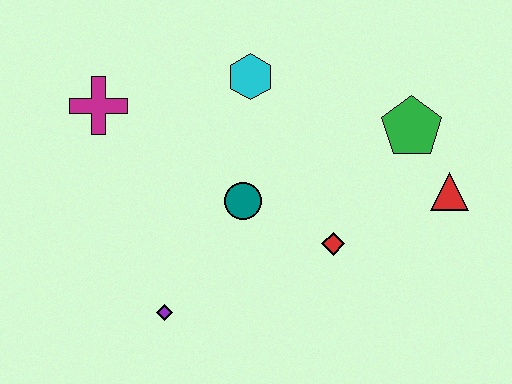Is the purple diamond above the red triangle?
No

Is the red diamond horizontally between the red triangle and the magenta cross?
Yes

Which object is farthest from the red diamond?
The magenta cross is farthest from the red diamond.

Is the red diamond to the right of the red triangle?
No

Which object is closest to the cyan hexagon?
The teal circle is closest to the cyan hexagon.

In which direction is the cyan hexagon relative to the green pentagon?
The cyan hexagon is to the left of the green pentagon.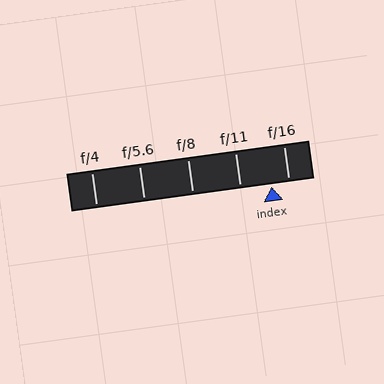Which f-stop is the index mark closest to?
The index mark is closest to f/16.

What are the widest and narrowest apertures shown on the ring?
The widest aperture shown is f/4 and the narrowest is f/16.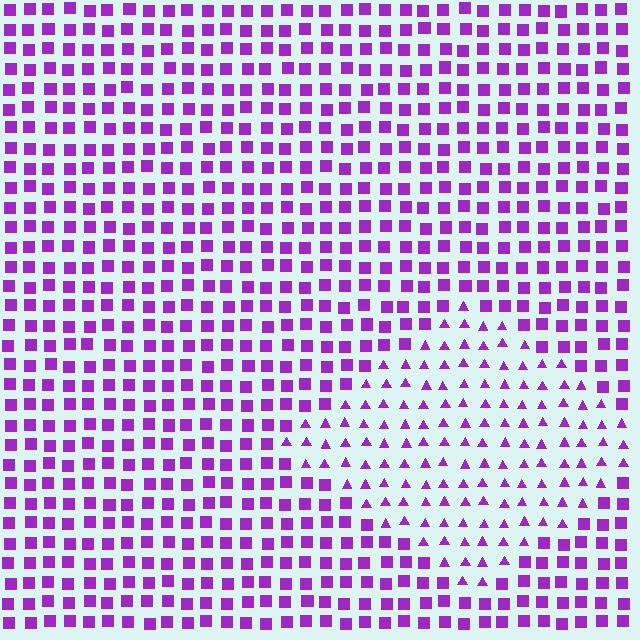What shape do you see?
I see a diamond.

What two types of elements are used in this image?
The image uses triangles inside the diamond region and squares outside it.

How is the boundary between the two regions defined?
The boundary is defined by a change in element shape: triangles inside vs. squares outside. All elements share the same color and spacing.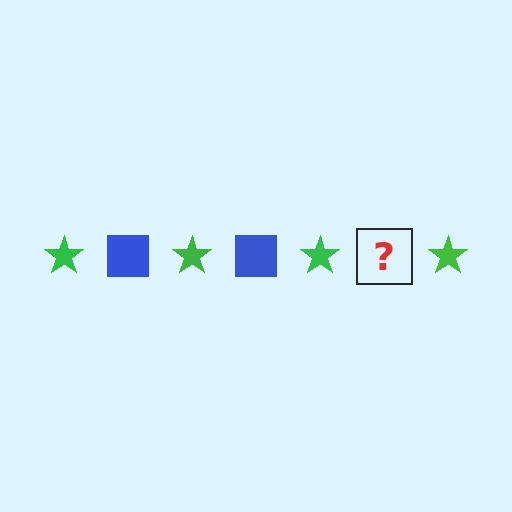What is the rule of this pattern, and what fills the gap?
The rule is that the pattern alternates between green star and blue square. The gap should be filled with a blue square.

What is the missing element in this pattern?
The missing element is a blue square.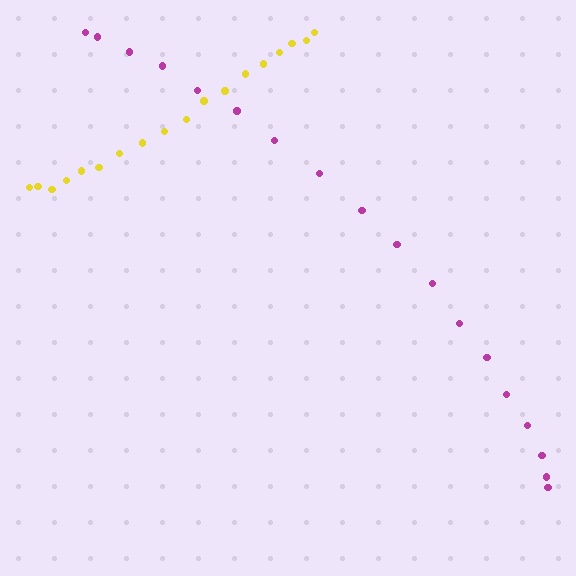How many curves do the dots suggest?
There are 2 distinct paths.